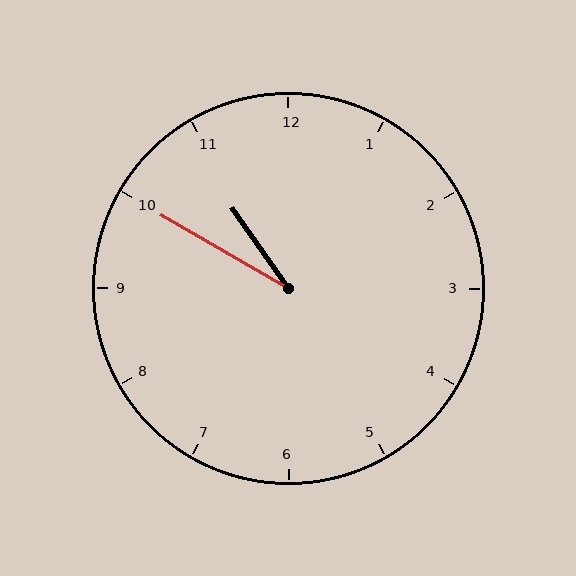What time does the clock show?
10:50.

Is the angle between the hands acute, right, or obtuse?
It is acute.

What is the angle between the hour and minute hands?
Approximately 25 degrees.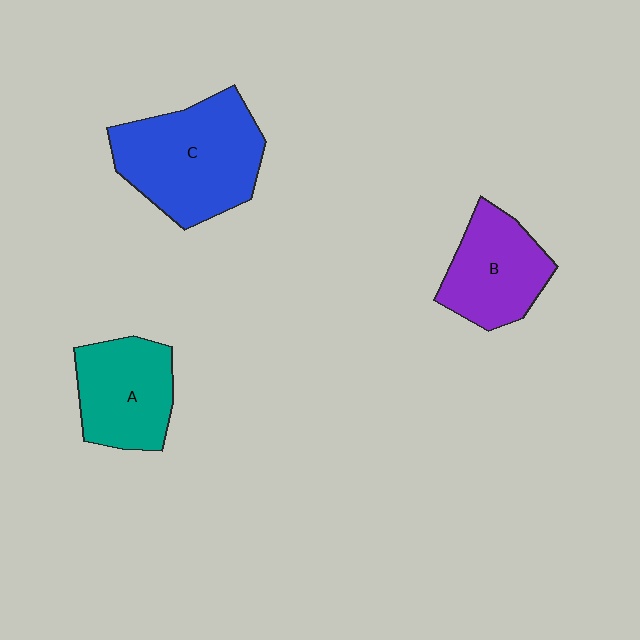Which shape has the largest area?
Shape C (blue).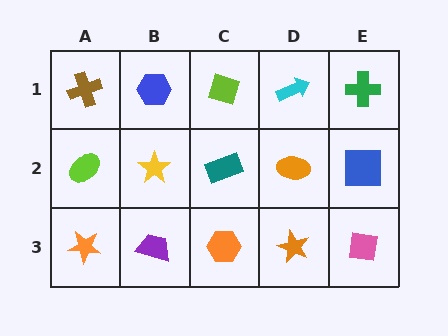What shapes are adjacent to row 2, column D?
A cyan arrow (row 1, column D), an orange star (row 3, column D), a teal rectangle (row 2, column C), a blue square (row 2, column E).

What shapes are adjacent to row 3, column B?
A yellow star (row 2, column B), an orange star (row 3, column A), an orange hexagon (row 3, column C).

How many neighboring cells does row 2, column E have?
3.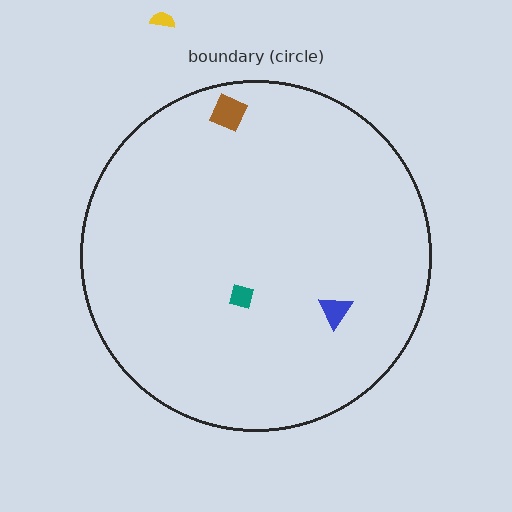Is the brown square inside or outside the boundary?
Inside.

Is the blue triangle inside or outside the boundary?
Inside.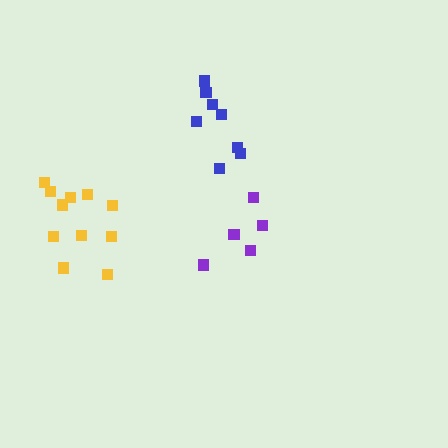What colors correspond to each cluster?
The clusters are colored: purple, blue, yellow.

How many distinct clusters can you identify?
There are 3 distinct clusters.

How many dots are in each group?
Group 1: 5 dots, Group 2: 8 dots, Group 3: 11 dots (24 total).